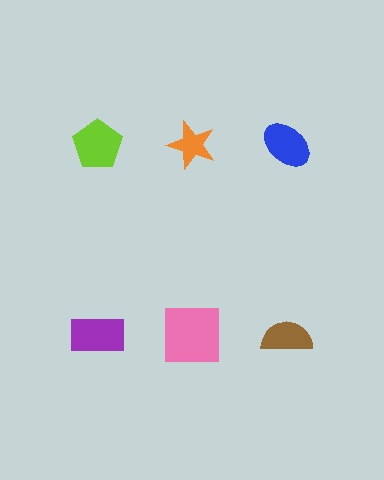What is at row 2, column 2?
A pink square.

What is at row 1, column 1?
A lime pentagon.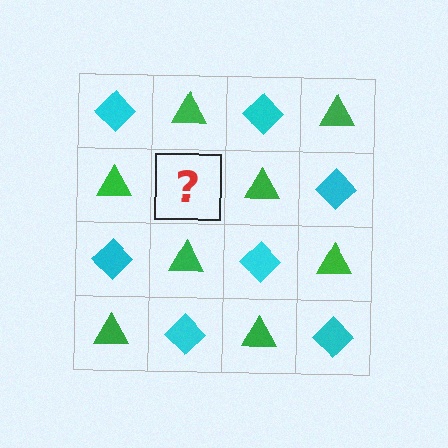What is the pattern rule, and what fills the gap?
The rule is that it alternates cyan diamond and green triangle in a checkerboard pattern. The gap should be filled with a cyan diamond.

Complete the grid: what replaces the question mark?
The question mark should be replaced with a cyan diamond.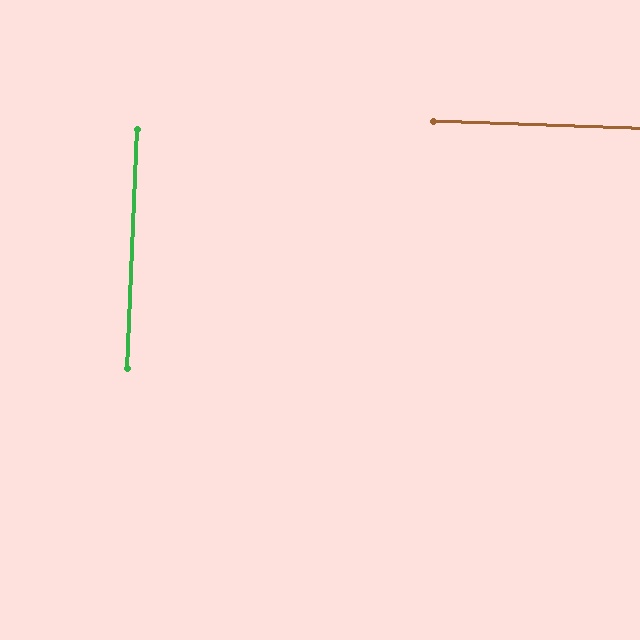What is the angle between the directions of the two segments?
Approximately 90 degrees.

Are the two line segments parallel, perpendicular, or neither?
Perpendicular — they meet at approximately 90°.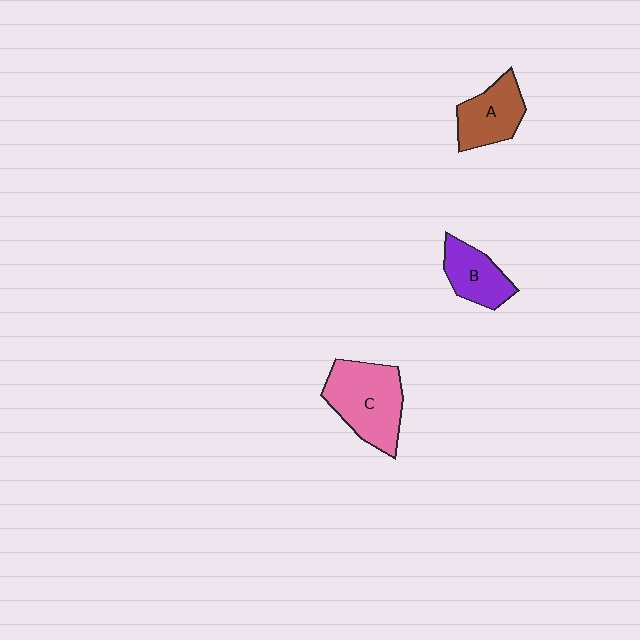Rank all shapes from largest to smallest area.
From largest to smallest: C (pink), A (brown), B (purple).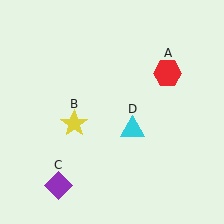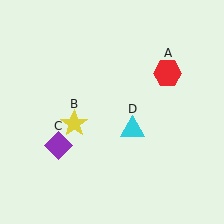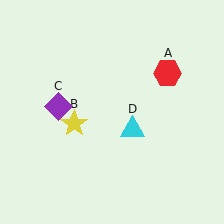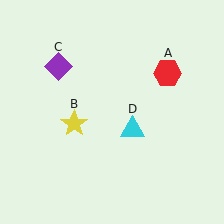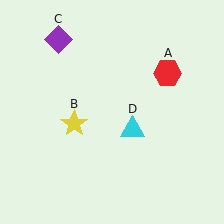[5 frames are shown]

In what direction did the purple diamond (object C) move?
The purple diamond (object C) moved up.